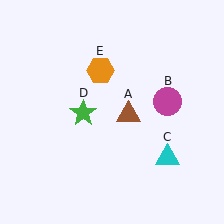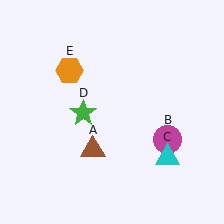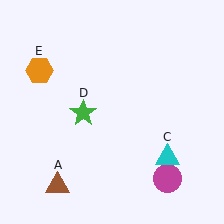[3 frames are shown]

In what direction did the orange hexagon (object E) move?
The orange hexagon (object E) moved left.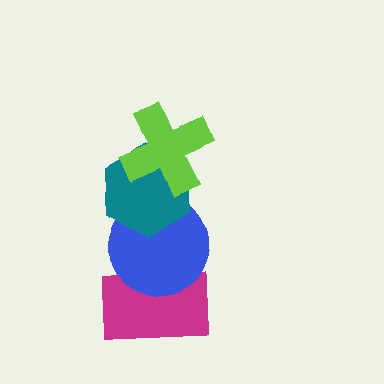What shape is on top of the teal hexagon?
The lime cross is on top of the teal hexagon.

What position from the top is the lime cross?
The lime cross is 1st from the top.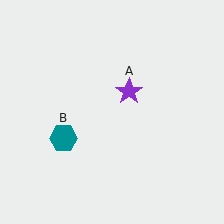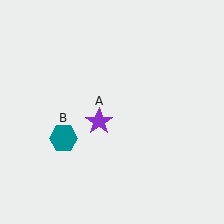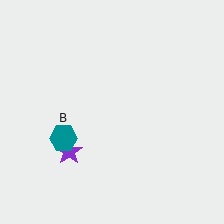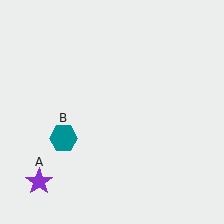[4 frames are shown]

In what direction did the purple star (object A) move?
The purple star (object A) moved down and to the left.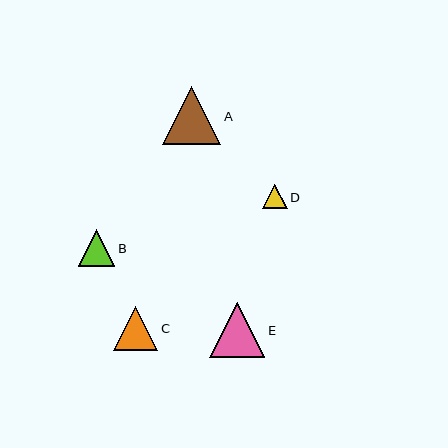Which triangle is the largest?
Triangle A is the largest with a size of approximately 58 pixels.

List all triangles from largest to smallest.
From largest to smallest: A, E, C, B, D.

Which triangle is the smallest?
Triangle D is the smallest with a size of approximately 24 pixels.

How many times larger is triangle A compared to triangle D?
Triangle A is approximately 2.4 times the size of triangle D.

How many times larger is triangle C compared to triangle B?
Triangle C is approximately 1.2 times the size of triangle B.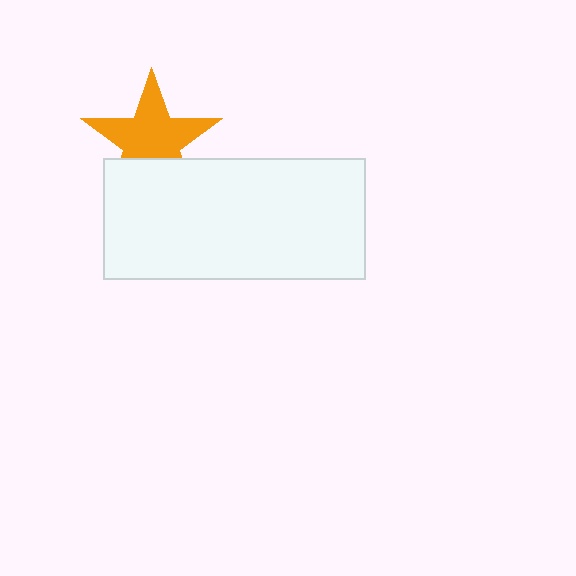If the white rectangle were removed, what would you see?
You would see the complete orange star.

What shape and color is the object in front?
The object in front is a white rectangle.